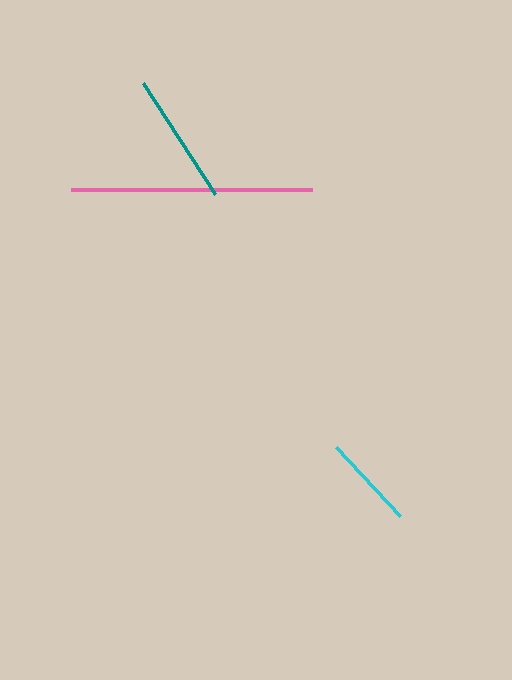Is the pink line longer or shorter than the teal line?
The pink line is longer than the teal line.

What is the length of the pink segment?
The pink segment is approximately 241 pixels long.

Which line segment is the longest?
The pink line is the longest at approximately 241 pixels.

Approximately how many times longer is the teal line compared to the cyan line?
The teal line is approximately 1.4 times the length of the cyan line.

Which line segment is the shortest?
The cyan line is the shortest at approximately 94 pixels.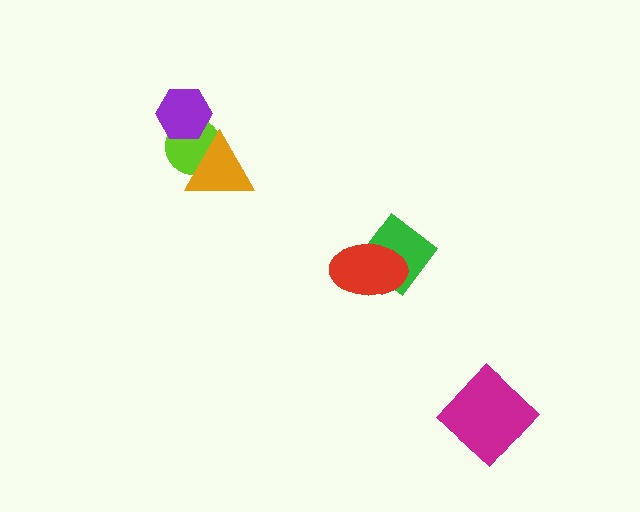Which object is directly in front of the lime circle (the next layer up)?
The purple hexagon is directly in front of the lime circle.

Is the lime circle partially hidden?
Yes, it is partially covered by another shape.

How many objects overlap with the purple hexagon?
1 object overlaps with the purple hexagon.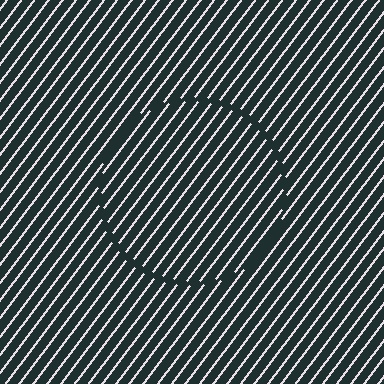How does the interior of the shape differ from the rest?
The interior of the shape contains the same grating, shifted by half a period — the contour is defined by the phase discontinuity where line-ends from the inner and outer gratings abut.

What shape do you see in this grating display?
An illusory circle. The interior of the shape contains the same grating, shifted by half a period — the contour is defined by the phase discontinuity where line-ends from the inner and outer gratings abut.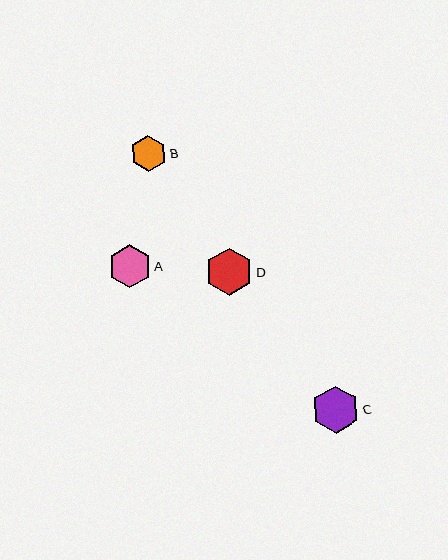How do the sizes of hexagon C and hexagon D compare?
Hexagon C and hexagon D are approximately the same size.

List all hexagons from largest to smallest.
From largest to smallest: C, D, A, B.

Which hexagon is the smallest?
Hexagon B is the smallest with a size of approximately 36 pixels.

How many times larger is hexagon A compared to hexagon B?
Hexagon A is approximately 1.2 times the size of hexagon B.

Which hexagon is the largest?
Hexagon C is the largest with a size of approximately 47 pixels.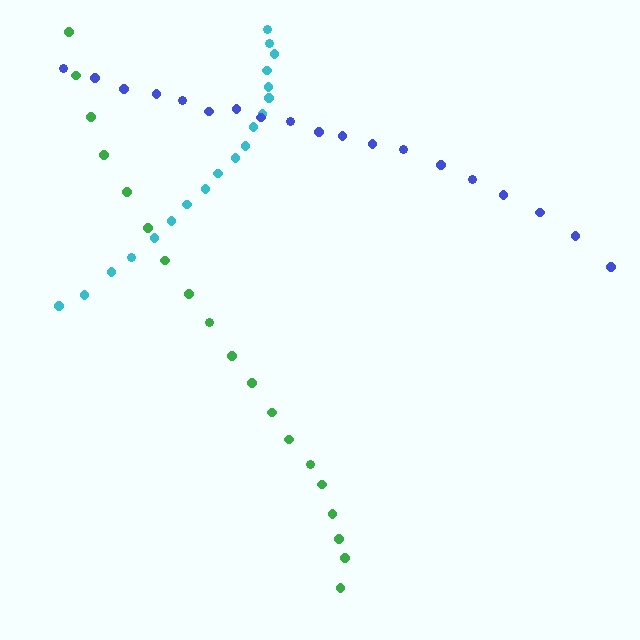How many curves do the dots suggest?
There are 3 distinct paths.